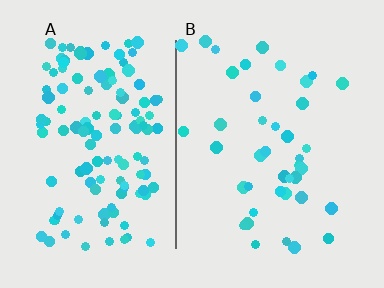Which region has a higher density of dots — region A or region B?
A (the left).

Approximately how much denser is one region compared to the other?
Approximately 3.1× — region A over region B.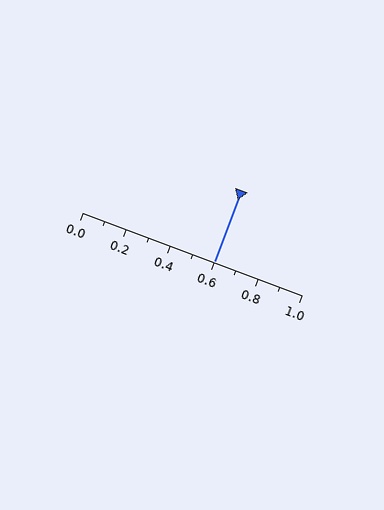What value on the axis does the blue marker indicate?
The marker indicates approximately 0.6.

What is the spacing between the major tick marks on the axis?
The major ticks are spaced 0.2 apart.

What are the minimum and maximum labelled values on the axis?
The axis runs from 0.0 to 1.0.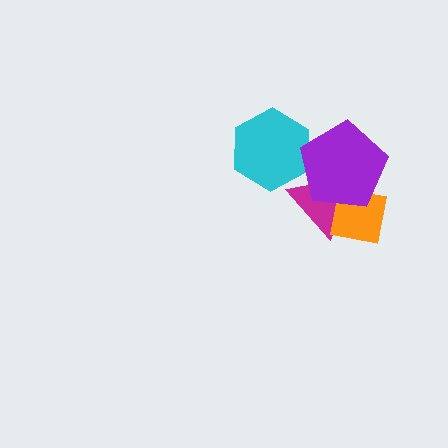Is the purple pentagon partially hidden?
No, no other shape covers it.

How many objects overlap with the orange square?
2 objects overlap with the orange square.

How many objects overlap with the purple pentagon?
3 objects overlap with the purple pentagon.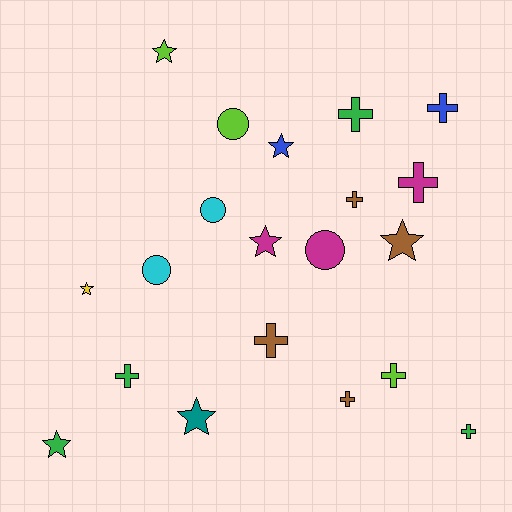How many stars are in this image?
There are 7 stars.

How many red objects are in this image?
There are no red objects.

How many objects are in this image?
There are 20 objects.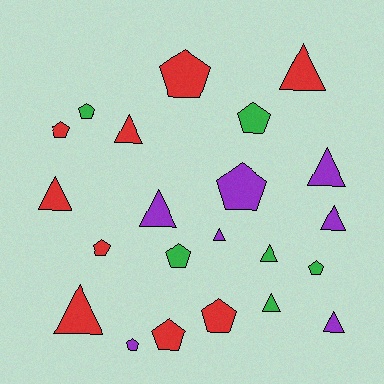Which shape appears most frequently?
Triangle, with 11 objects.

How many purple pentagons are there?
There are 2 purple pentagons.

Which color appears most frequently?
Red, with 9 objects.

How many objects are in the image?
There are 22 objects.